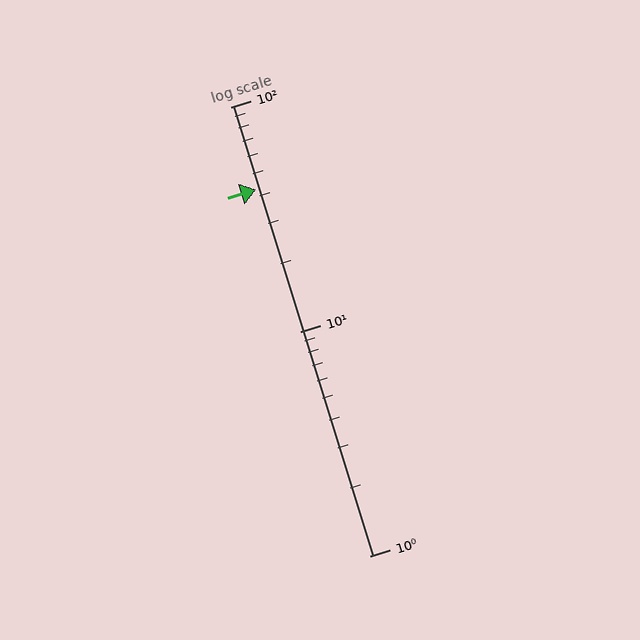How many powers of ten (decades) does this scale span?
The scale spans 2 decades, from 1 to 100.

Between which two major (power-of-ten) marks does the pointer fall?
The pointer is between 10 and 100.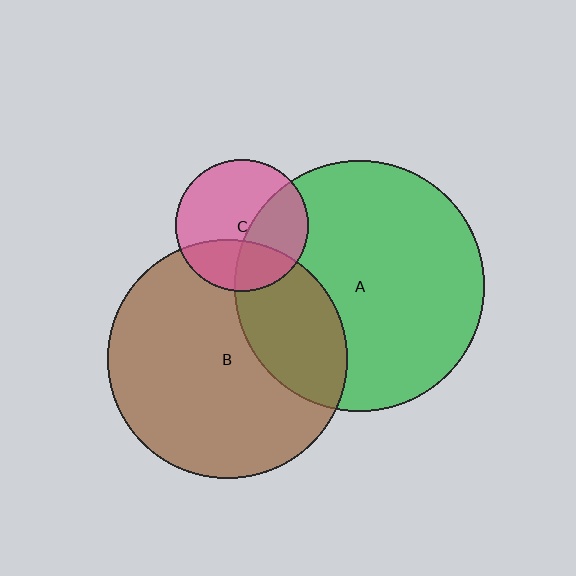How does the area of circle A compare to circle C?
Approximately 3.6 times.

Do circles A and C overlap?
Yes.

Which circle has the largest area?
Circle A (green).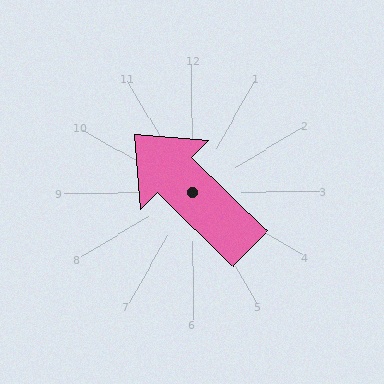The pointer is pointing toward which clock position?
Roughly 10 o'clock.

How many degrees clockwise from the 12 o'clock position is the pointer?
Approximately 315 degrees.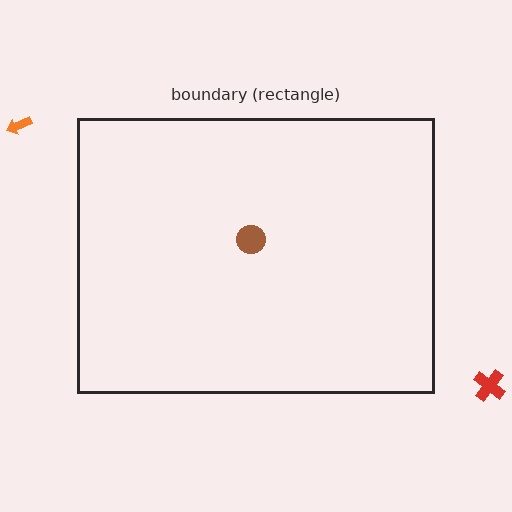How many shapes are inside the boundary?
1 inside, 2 outside.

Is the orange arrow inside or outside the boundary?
Outside.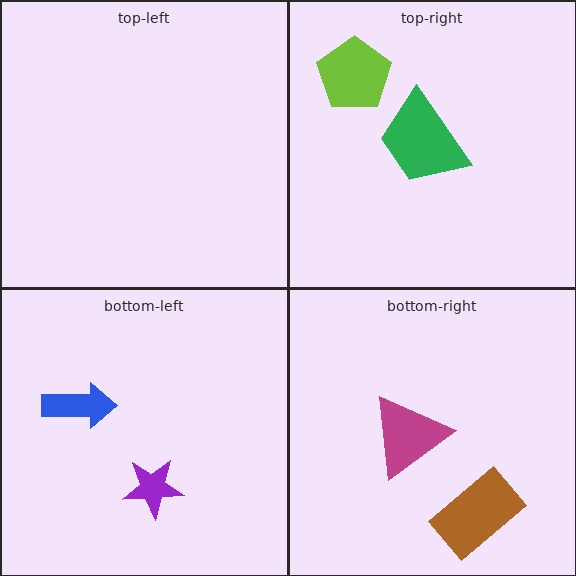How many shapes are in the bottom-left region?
2.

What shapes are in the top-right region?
The lime pentagon, the green trapezoid.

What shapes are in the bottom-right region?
The brown rectangle, the magenta triangle.